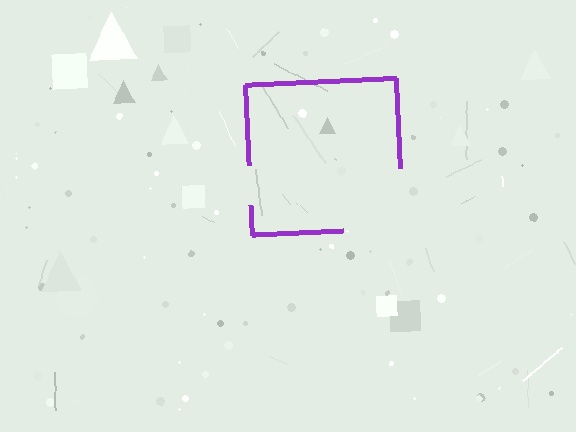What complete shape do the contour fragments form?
The contour fragments form a square.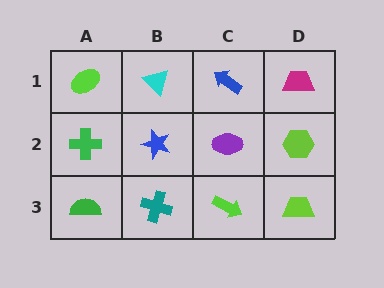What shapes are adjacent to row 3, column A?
A green cross (row 2, column A), a teal cross (row 3, column B).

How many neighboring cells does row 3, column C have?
3.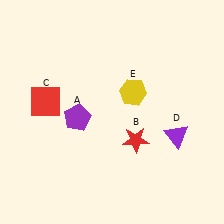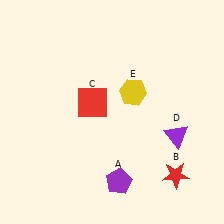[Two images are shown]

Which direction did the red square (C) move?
The red square (C) moved right.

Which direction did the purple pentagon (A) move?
The purple pentagon (A) moved down.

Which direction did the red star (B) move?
The red star (B) moved right.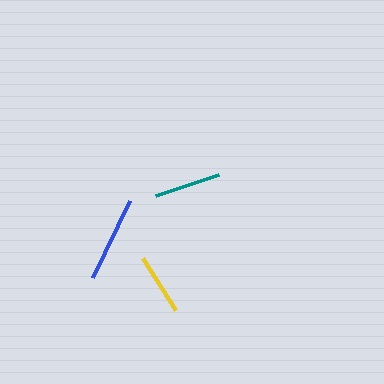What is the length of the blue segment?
The blue segment is approximately 85 pixels long.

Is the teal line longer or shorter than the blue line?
The blue line is longer than the teal line.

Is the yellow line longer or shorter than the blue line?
The blue line is longer than the yellow line.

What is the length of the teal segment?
The teal segment is approximately 66 pixels long.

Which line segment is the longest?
The blue line is the longest at approximately 85 pixels.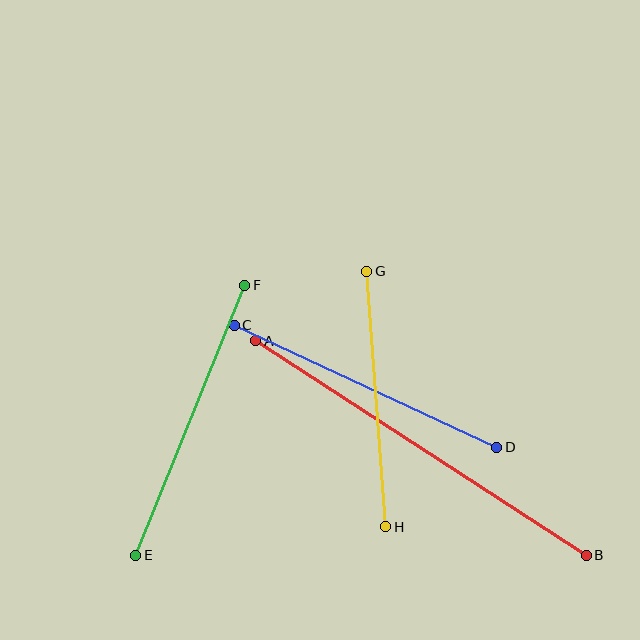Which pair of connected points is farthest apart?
Points A and B are farthest apart.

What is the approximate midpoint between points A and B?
The midpoint is at approximately (421, 448) pixels.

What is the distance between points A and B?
The distance is approximately 394 pixels.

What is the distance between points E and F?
The distance is approximately 291 pixels.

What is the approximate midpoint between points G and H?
The midpoint is at approximately (376, 399) pixels.